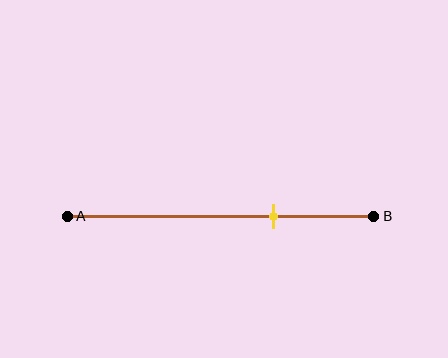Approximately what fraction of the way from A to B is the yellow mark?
The yellow mark is approximately 65% of the way from A to B.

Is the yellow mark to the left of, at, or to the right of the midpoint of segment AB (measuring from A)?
The yellow mark is to the right of the midpoint of segment AB.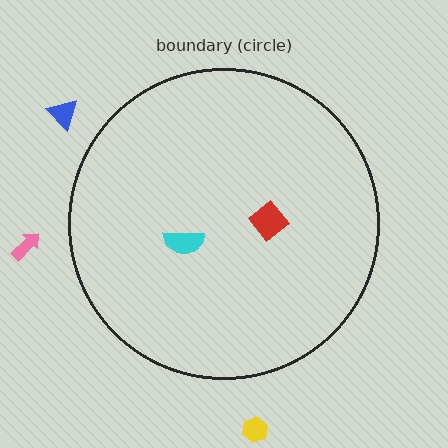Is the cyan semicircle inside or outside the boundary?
Inside.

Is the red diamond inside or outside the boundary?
Inside.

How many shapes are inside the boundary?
2 inside, 3 outside.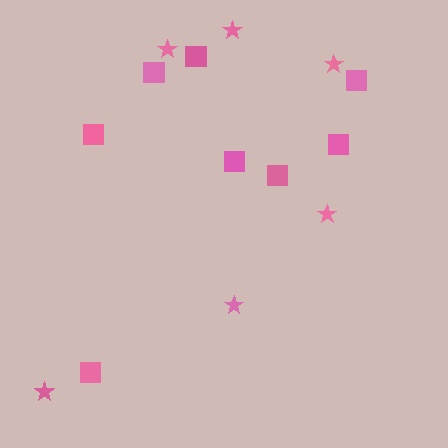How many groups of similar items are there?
There are 2 groups: one group of stars (6) and one group of squares (8).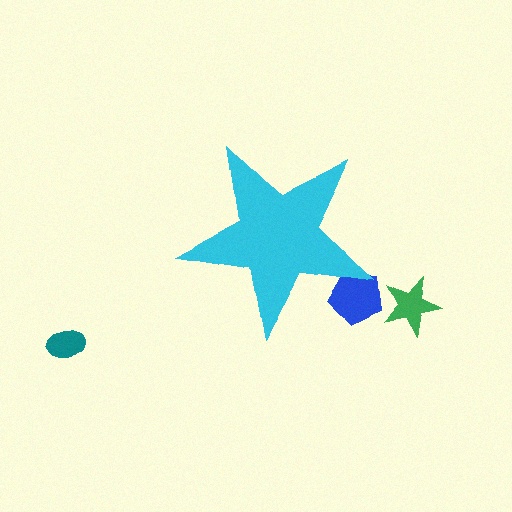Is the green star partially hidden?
No, the green star is fully visible.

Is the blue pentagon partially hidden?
Yes, the blue pentagon is partially hidden behind the cyan star.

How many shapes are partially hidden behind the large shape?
1 shape is partially hidden.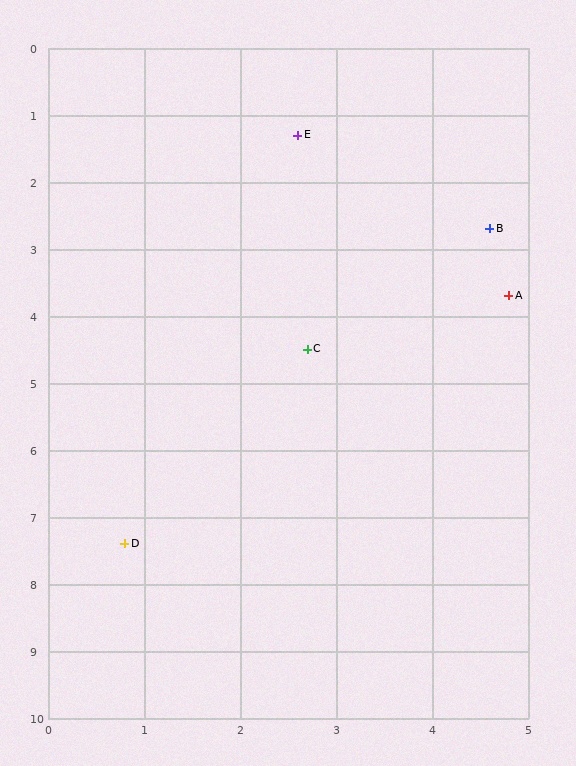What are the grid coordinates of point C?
Point C is at approximately (2.7, 4.5).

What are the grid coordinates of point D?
Point D is at approximately (0.8, 7.4).